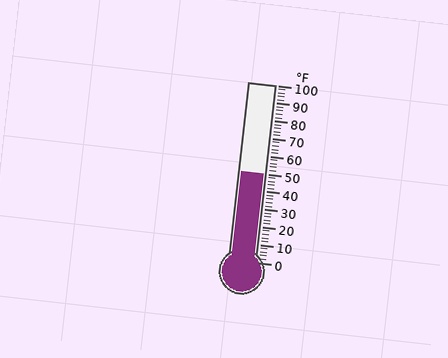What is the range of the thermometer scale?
The thermometer scale ranges from 0°F to 100°F.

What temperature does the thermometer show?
The thermometer shows approximately 50°F.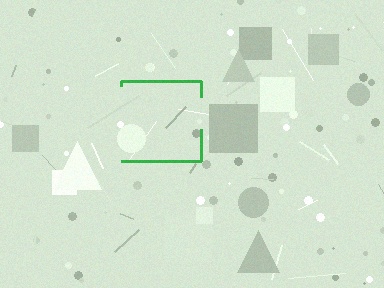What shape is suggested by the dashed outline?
The dashed outline suggests a square.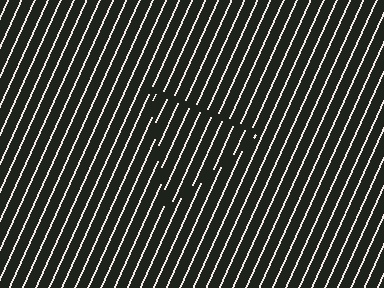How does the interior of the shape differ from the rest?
The interior of the shape contains the same grating, shifted by half a period — the contour is defined by the phase discontinuity where line-ends from the inner and outer gratings abut.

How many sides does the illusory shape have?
3 sides — the line-ends trace a triangle.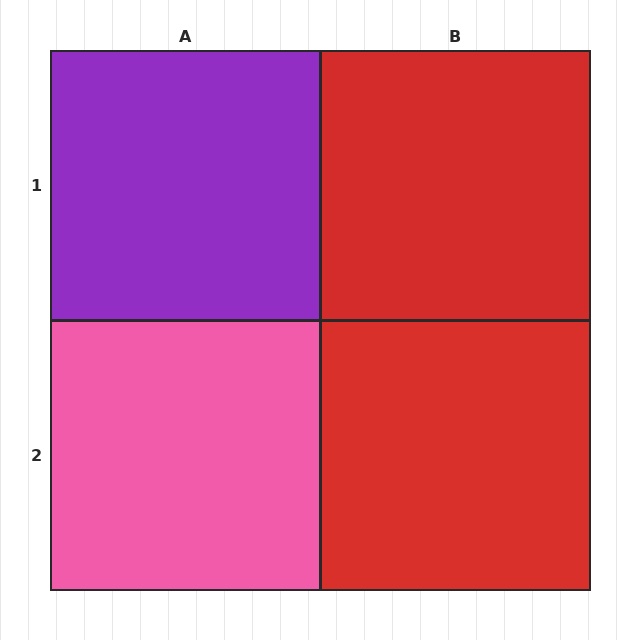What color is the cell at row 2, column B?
Red.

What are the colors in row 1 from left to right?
Purple, red.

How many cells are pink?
1 cell is pink.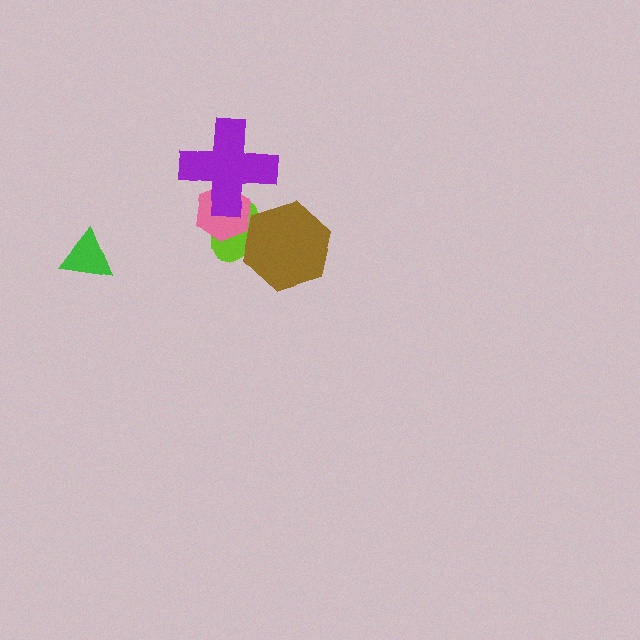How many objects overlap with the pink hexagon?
2 objects overlap with the pink hexagon.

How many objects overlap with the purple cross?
2 objects overlap with the purple cross.